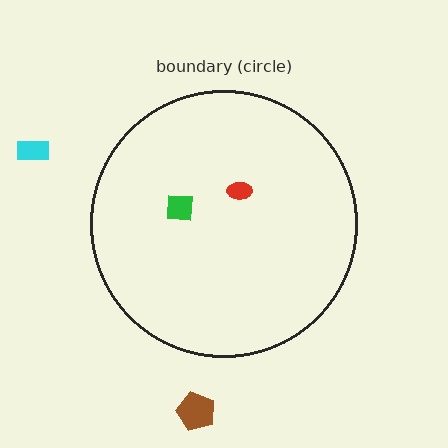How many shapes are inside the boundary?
2 inside, 2 outside.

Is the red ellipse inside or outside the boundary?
Inside.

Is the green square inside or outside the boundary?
Inside.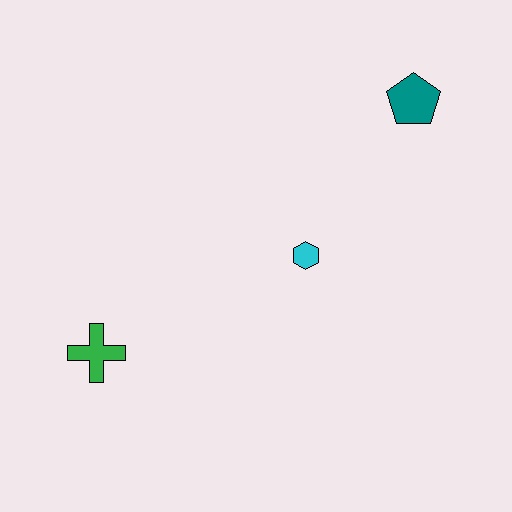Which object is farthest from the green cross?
The teal pentagon is farthest from the green cross.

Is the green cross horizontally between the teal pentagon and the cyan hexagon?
No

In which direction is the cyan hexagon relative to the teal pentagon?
The cyan hexagon is below the teal pentagon.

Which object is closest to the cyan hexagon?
The teal pentagon is closest to the cyan hexagon.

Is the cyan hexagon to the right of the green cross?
Yes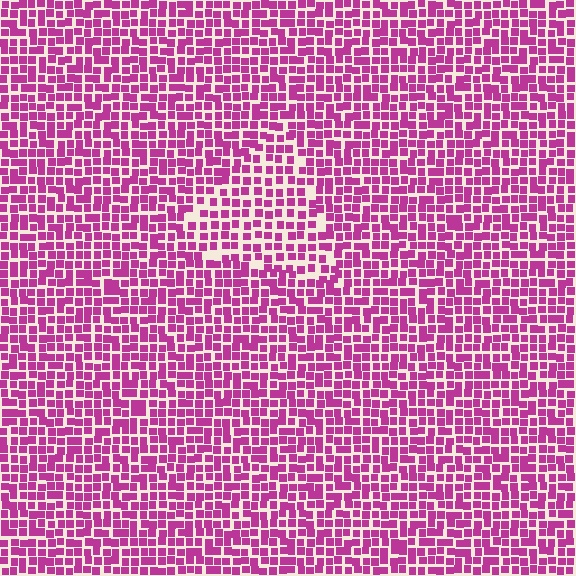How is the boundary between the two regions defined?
The boundary is defined by a change in element density (approximately 1.4x ratio). All elements are the same color, size, and shape.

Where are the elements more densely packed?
The elements are more densely packed outside the triangle boundary.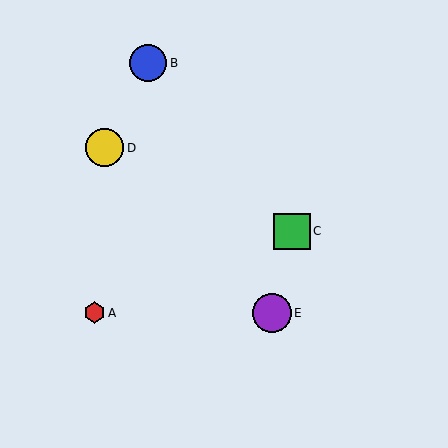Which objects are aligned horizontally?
Objects A, E are aligned horizontally.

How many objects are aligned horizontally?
2 objects (A, E) are aligned horizontally.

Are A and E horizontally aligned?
Yes, both are at y≈313.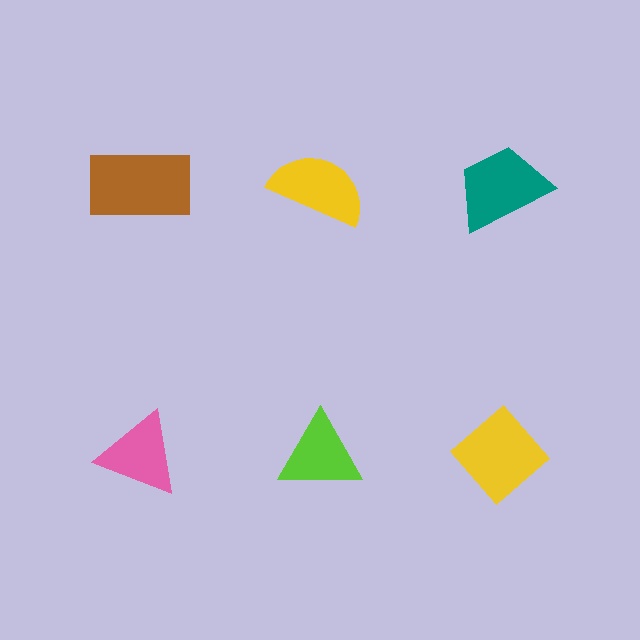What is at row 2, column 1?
A pink triangle.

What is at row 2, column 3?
A yellow diamond.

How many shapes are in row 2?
3 shapes.